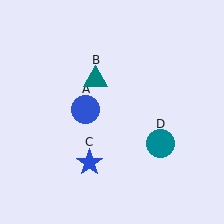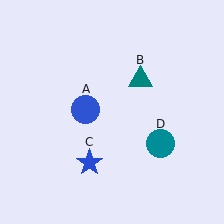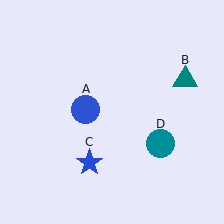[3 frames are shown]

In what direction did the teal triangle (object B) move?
The teal triangle (object B) moved right.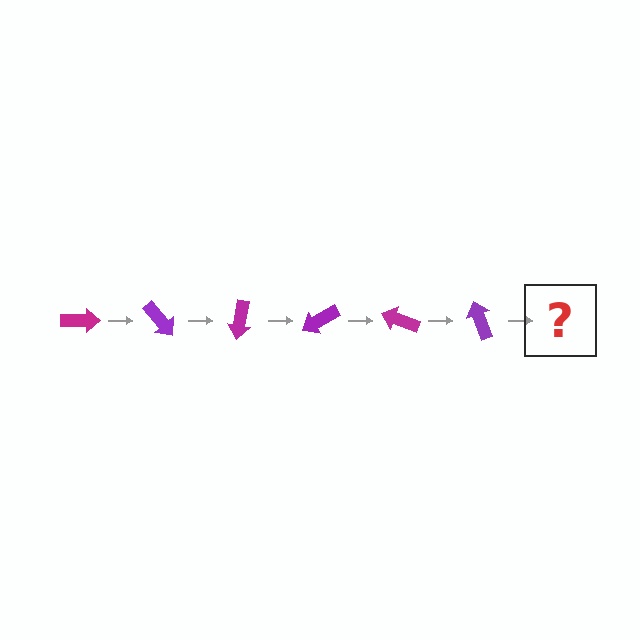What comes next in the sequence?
The next element should be a magenta arrow, rotated 300 degrees from the start.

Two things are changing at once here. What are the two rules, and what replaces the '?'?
The two rules are that it rotates 50 degrees each step and the color cycles through magenta and purple. The '?' should be a magenta arrow, rotated 300 degrees from the start.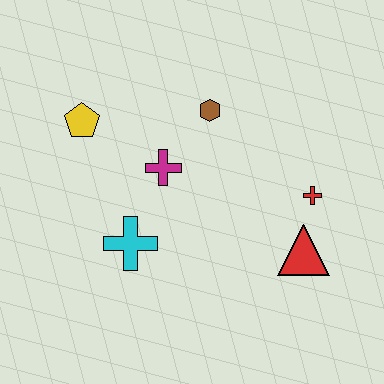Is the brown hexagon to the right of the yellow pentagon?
Yes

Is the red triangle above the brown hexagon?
No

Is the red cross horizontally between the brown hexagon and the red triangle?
No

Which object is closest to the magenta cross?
The brown hexagon is closest to the magenta cross.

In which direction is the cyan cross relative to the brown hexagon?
The cyan cross is below the brown hexagon.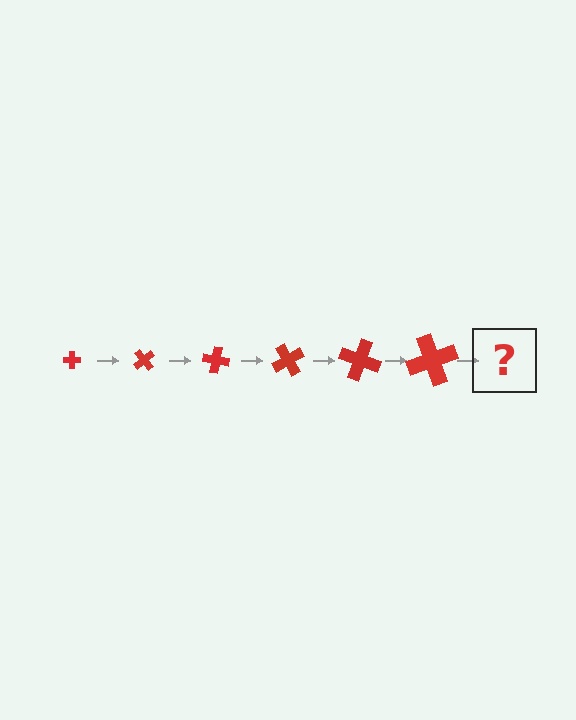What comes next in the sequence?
The next element should be a cross, larger than the previous one and rotated 300 degrees from the start.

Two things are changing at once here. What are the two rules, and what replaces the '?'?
The two rules are that the cross grows larger each step and it rotates 50 degrees each step. The '?' should be a cross, larger than the previous one and rotated 300 degrees from the start.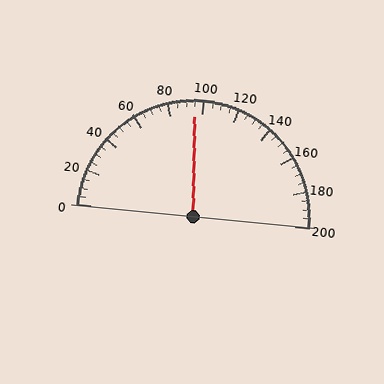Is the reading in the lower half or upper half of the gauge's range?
The reading is in the lower half of the range (0 to 200).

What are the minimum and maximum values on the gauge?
The gauge ranges from 0 to 200.